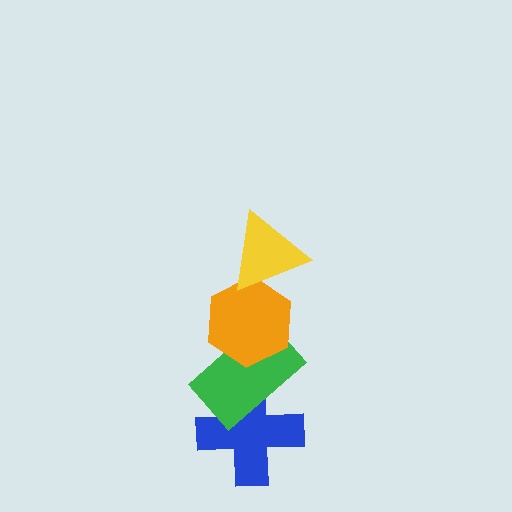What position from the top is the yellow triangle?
The yellow triangle is 1st from the top.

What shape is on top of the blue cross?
The green rectangle is on top of the blue cross.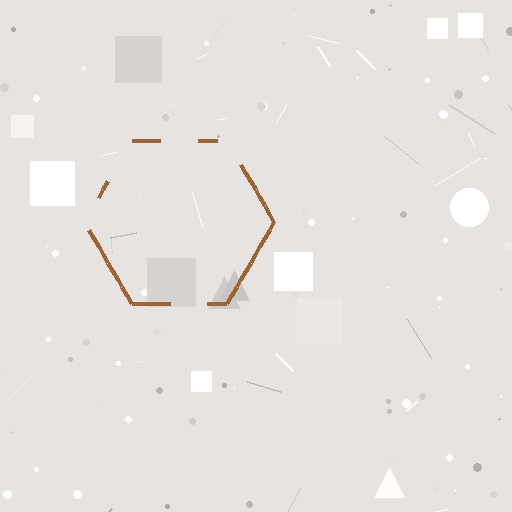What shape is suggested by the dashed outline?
The dashed outline suggests a hexagon.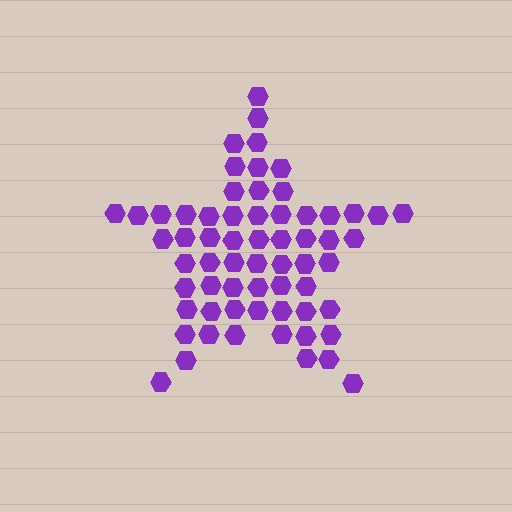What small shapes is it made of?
It is made of small hexagons.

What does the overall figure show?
The overall figure shows a star.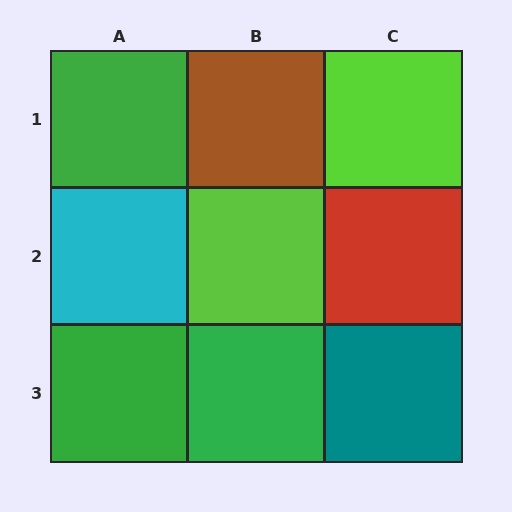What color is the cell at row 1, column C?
Lime.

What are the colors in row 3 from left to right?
Green, green, teal.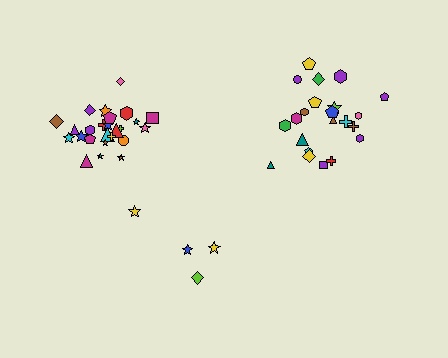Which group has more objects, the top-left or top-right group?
The top-left group.